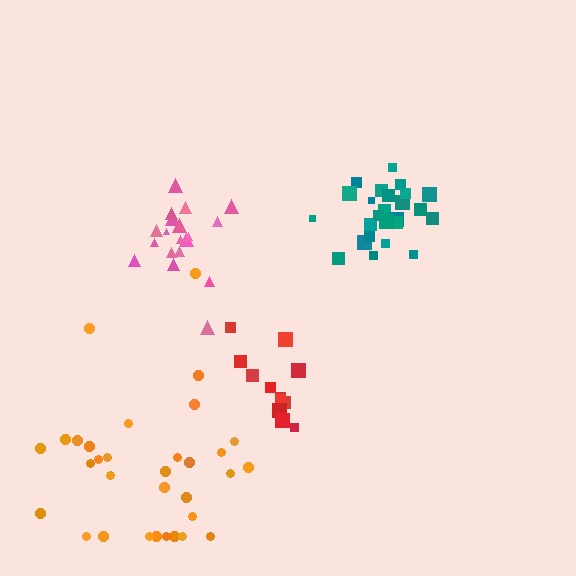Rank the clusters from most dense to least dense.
teal, pink, red, orange.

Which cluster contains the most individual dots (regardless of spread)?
Orange (32).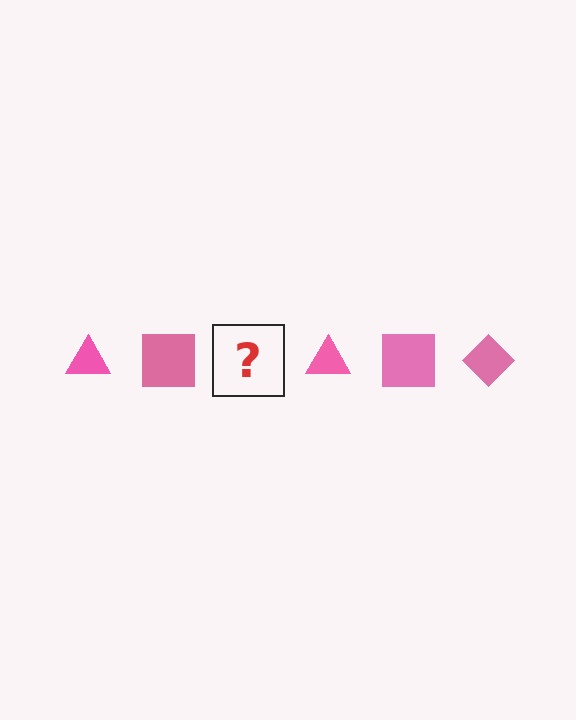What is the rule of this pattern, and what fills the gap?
The rule is that the pattern cycles through triangle, square, diamond shapes in pink. The gap should be filled with a pink diamond.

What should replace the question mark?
The question mark should be replaced with a pink diamond.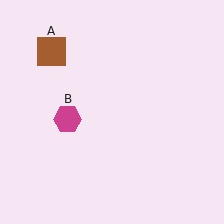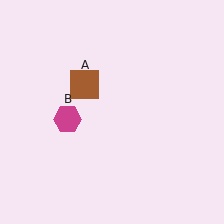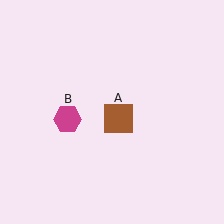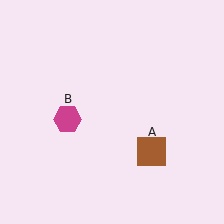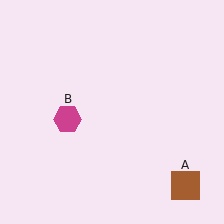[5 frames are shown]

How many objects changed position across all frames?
1 object changed position: brown square (object A).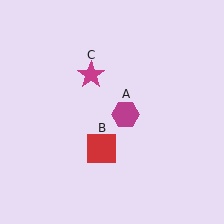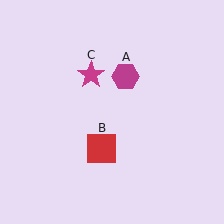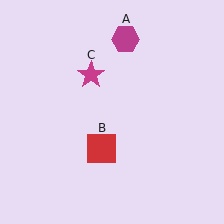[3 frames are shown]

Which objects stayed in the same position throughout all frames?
Red square (object B) and magenta star (object C) remained stationary.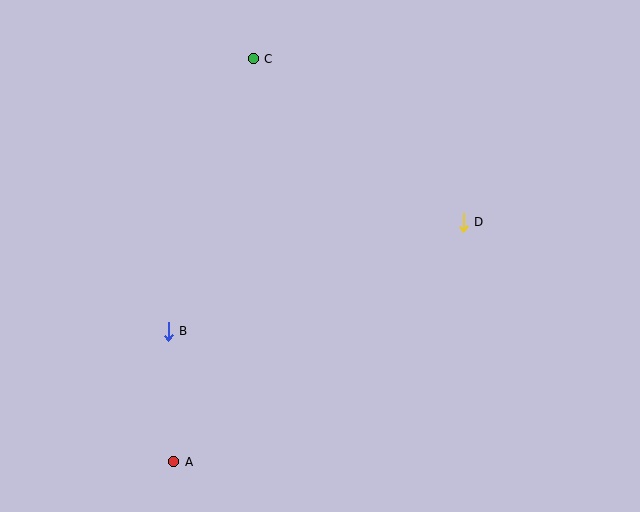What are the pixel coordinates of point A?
Point A is at (174, 462).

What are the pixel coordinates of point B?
Point B is at (168, 331).